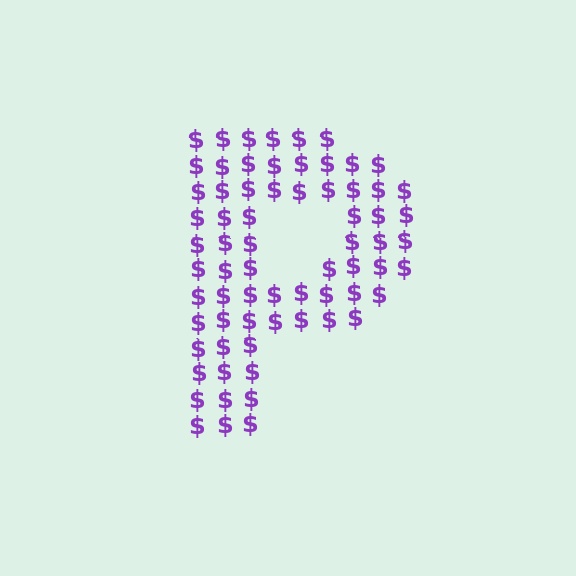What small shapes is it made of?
It is made of small dollar signs.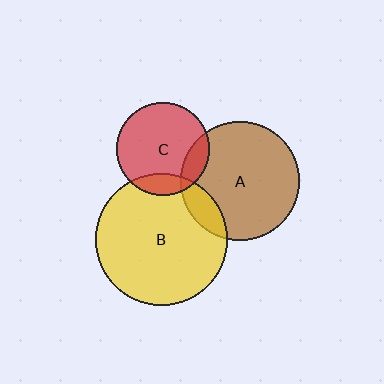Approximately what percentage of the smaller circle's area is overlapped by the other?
Approximately 15%.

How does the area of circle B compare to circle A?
Approximately 1.3 times.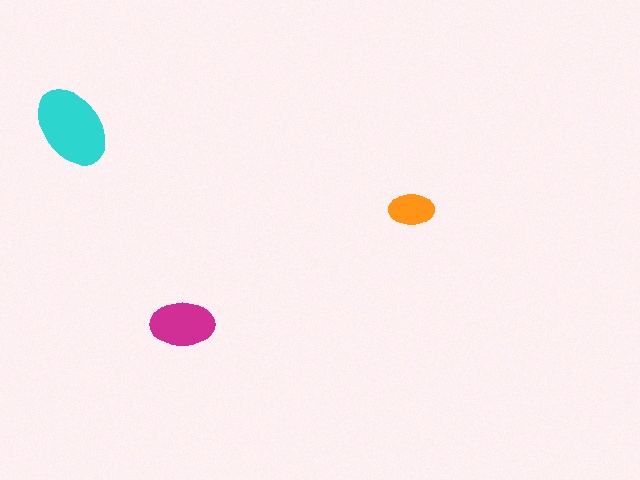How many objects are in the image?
There are 3 objects in the image.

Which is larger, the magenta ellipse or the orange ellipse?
The magenta one.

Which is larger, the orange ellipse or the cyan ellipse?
The cyan one.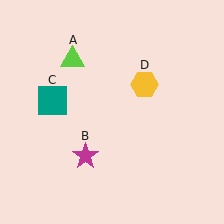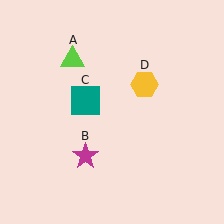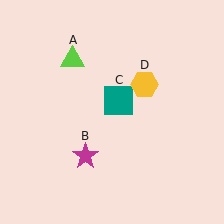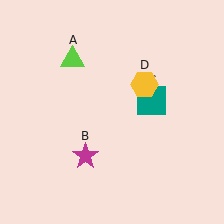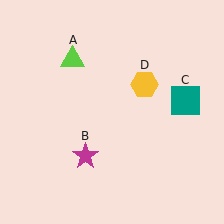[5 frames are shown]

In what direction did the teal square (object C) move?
The teal square (object C) moved right.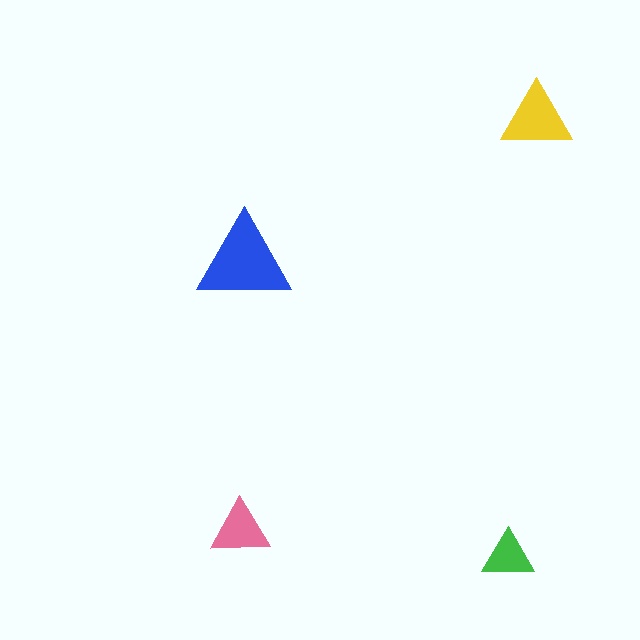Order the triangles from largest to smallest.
the blue one, the yellow one, the pink one, the green one.